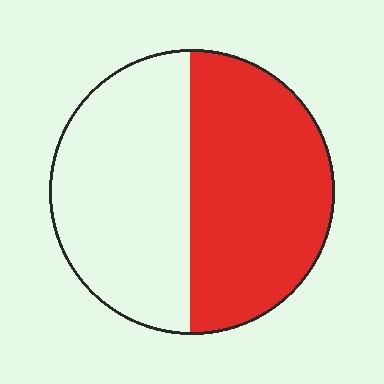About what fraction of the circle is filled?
About one half (1/2).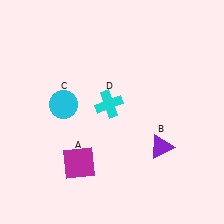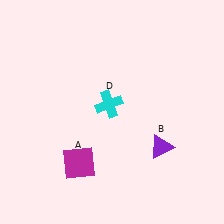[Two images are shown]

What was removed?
The cyan circle (C) was removed in Image 2.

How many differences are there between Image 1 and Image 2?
There is 1 difference between the two images.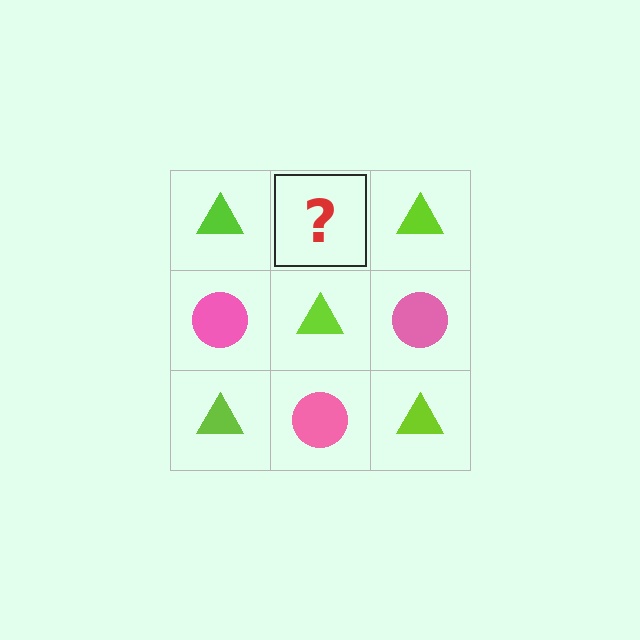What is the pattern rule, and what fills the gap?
The rule is that it alternates lime triangle and pink circle in a checkerboard pattern. The gap should be filled with a pink circle.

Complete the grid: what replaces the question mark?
The question mark should be replaced with a pink circle.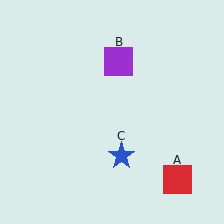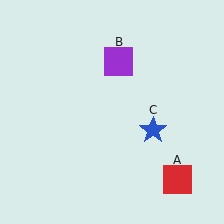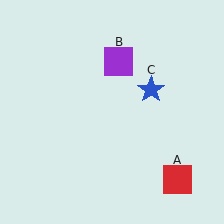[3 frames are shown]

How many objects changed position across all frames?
1 object changed position: blue star (object C).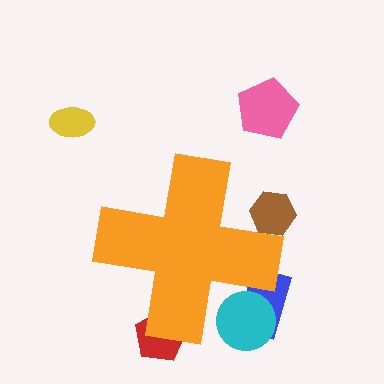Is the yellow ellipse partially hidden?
No, the yellow ellipse is fully visible.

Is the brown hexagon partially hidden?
Yes, the brown hexagon is partially hidden behind the orange cross.